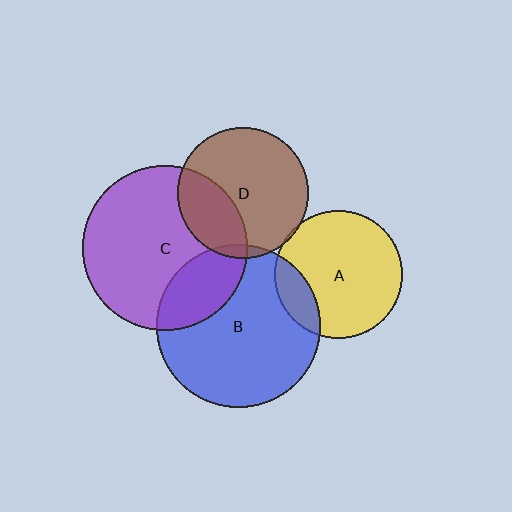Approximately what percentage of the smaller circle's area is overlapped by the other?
Approximately 5%.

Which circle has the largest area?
Circle C (purple).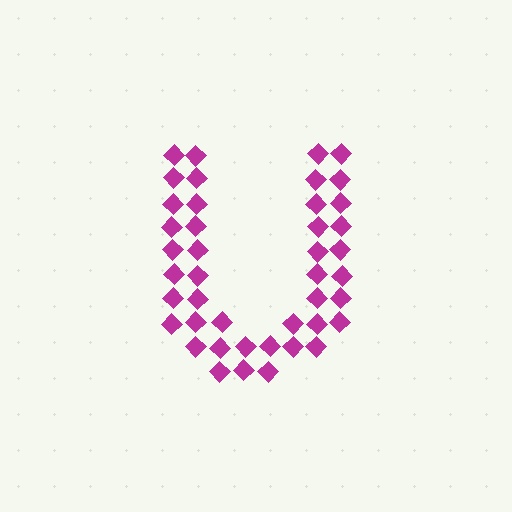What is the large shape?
The large shape is the letter U.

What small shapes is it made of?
It is made of small diamonds.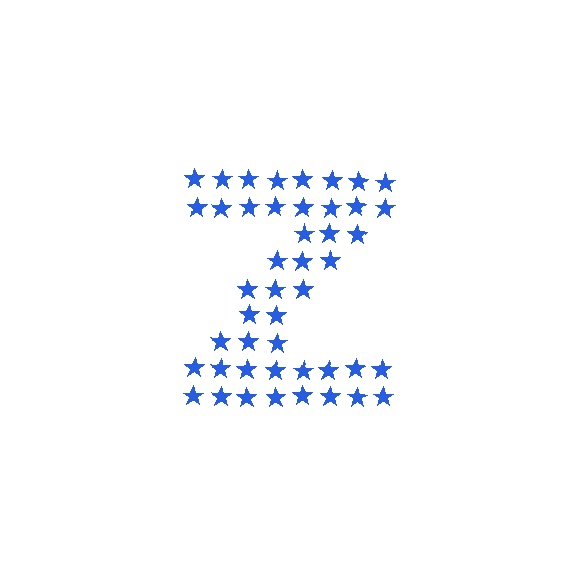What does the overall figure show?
The overall figure shows the letter Z.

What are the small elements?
The small elements are stars.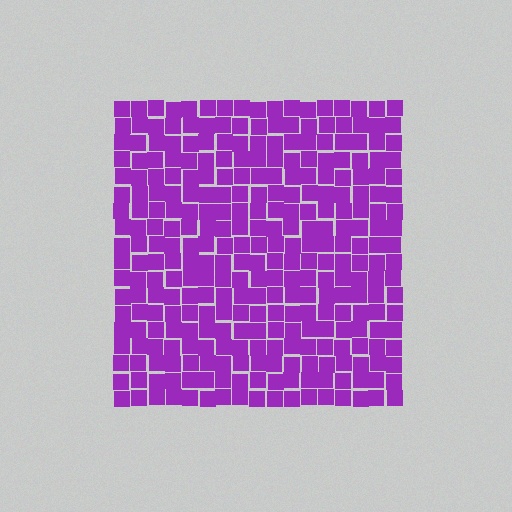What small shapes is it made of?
It is made of small squares.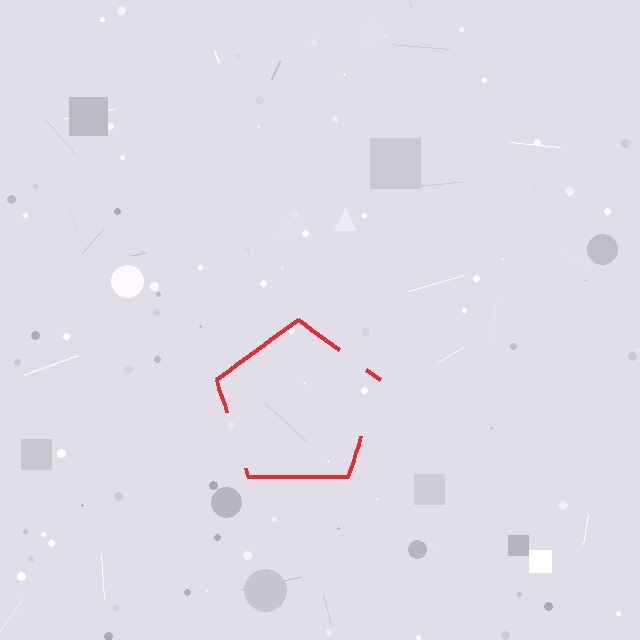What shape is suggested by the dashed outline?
The dashed outline suggests a pentagon.